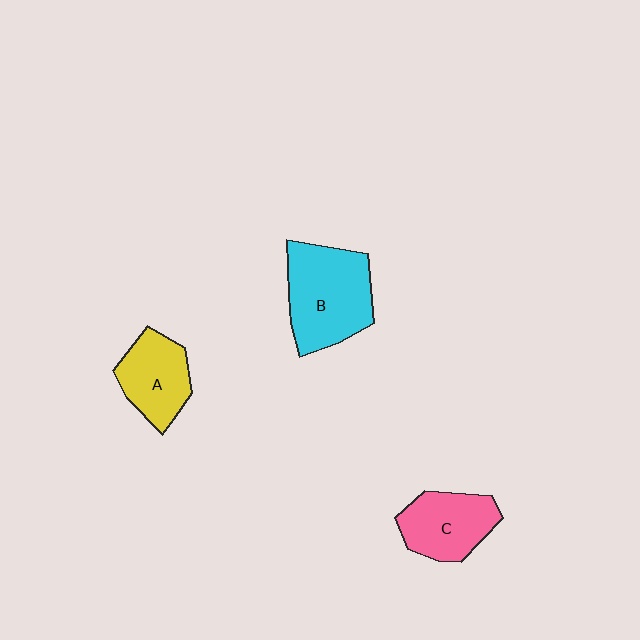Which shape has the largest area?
Shape B (cyan).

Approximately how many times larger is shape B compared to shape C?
Approximately 1.4 times.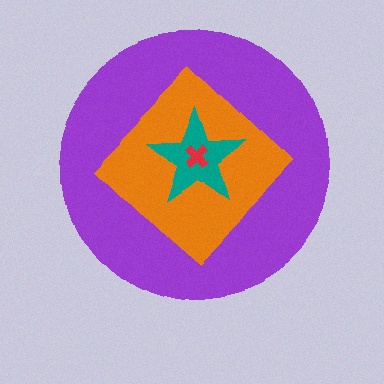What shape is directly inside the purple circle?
The orange diamond.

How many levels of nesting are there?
4.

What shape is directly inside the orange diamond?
The teal star.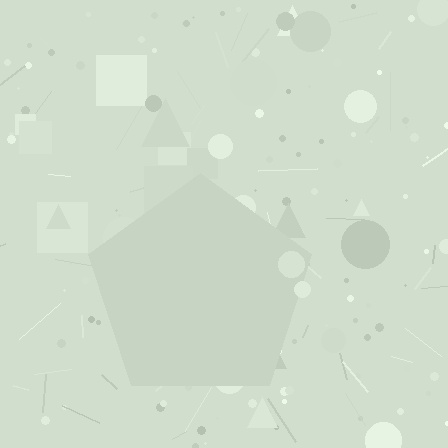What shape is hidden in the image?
A pentagon is hidden in the image.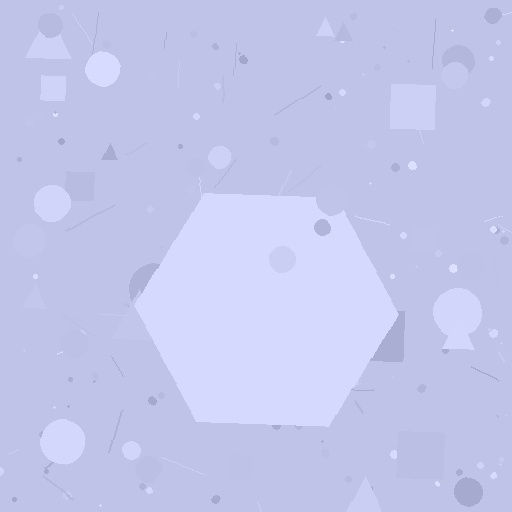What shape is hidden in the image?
A hexagon is hidden in the image.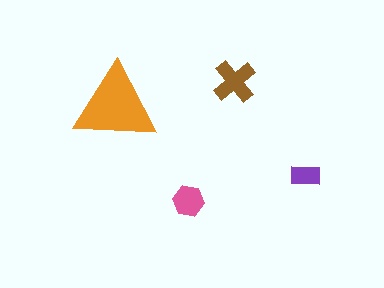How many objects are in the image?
There are 4 objects in the image.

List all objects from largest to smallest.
The orange triangle, the brown cross, the pink hexagon, the purple rectangle.